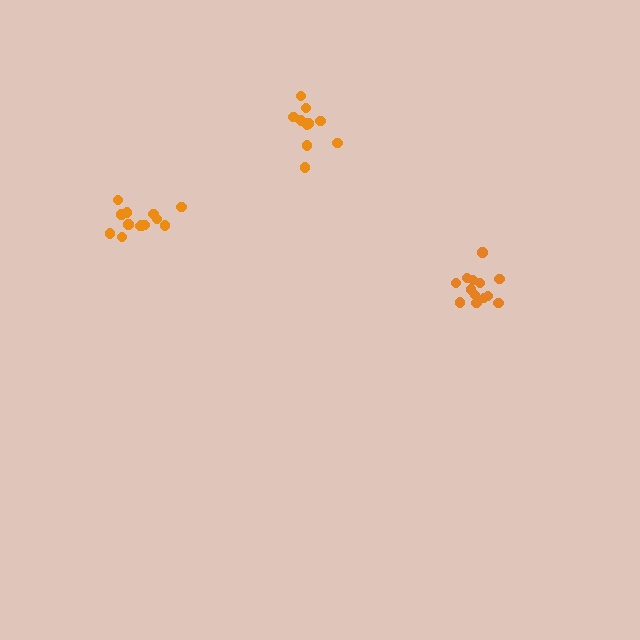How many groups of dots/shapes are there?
There are 3 groups.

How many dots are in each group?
Group 1: 14 dots, Group 2: 10 dots, Group 3: 13 dots (37 total).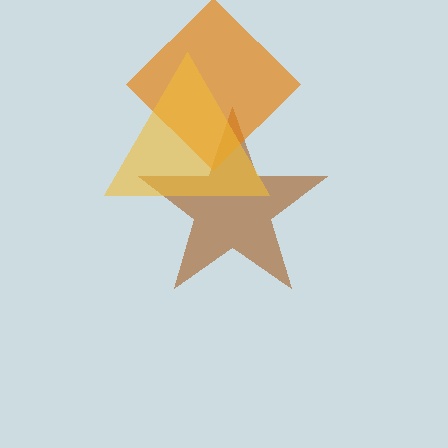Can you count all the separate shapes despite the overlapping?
Yes, there are 3 separate shapes.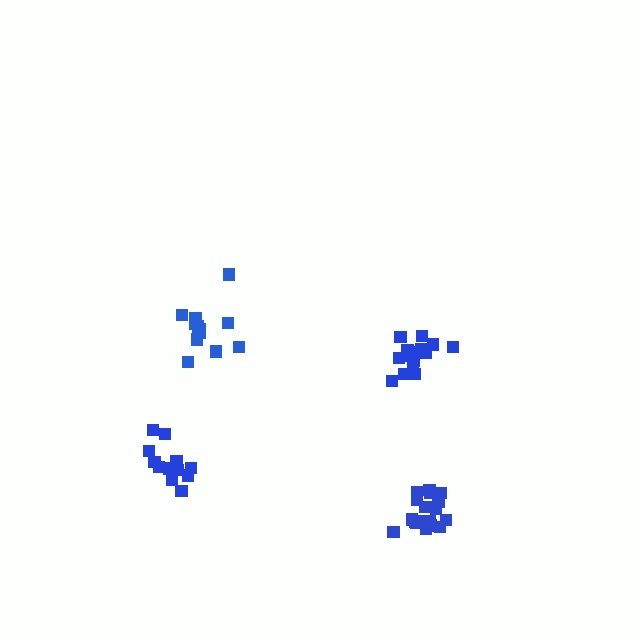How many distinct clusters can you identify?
There are 4 distinct clusters.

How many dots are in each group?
Group 1: 12 dots, Group 2: 15 dots, Group 3: 12 dots, Group 4: 18 dots (57 total).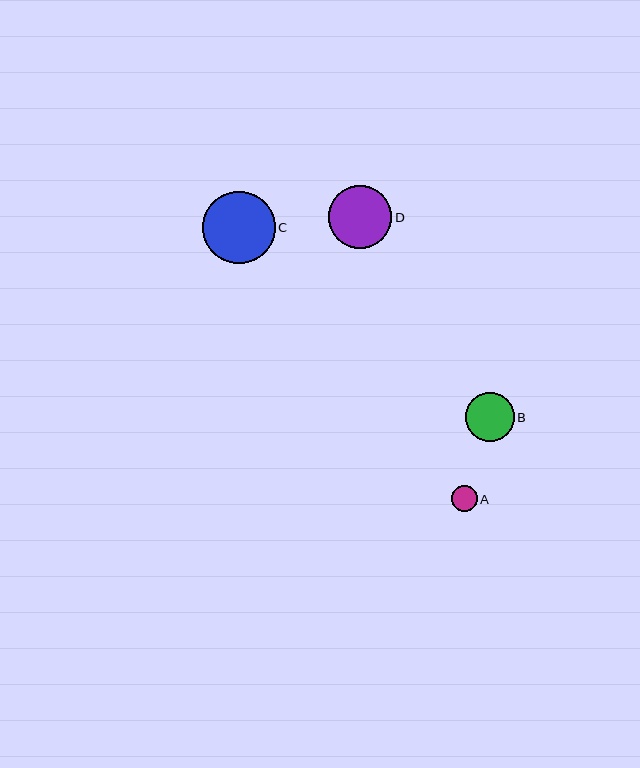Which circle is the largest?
Circle C is the largest with a size of approximately 73 pixels.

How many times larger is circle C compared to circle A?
Circle C is approximately 2.8 times the size of circle A.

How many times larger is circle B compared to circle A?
Circle B is approximately 1.9 times the size of circle A.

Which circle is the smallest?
Circle A is the smallest with a size of approximately 26 pixels.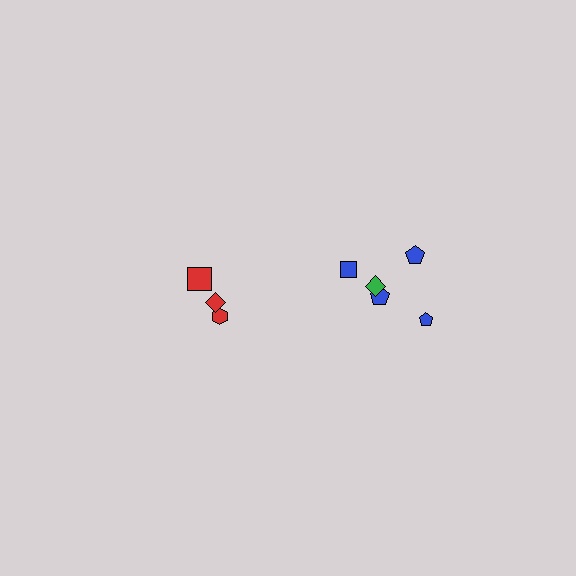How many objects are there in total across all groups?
There are 8 objects.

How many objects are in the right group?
There are 5 objects.